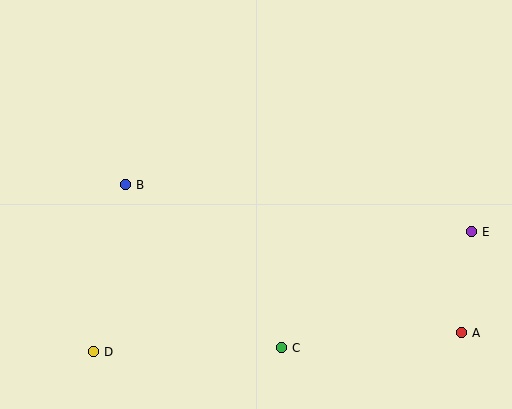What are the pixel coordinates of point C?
Point C is at (281, 348).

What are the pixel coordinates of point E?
Point E is at (471, 232).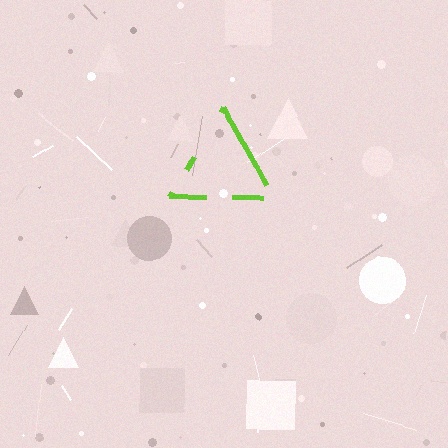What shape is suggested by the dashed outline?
The dashed outline suggests a triangle.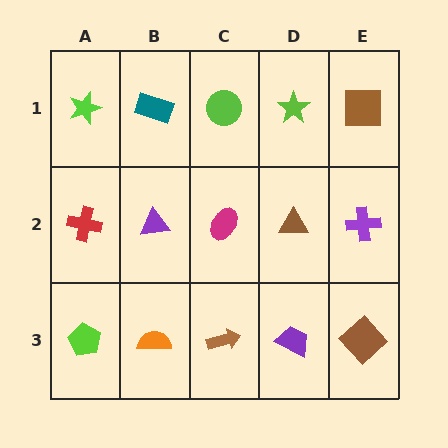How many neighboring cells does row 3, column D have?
3.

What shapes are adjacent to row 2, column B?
A teal rectangle (row 1, column B), an orange semicircle (row 3, column B), a red cross (row 2, column A), a magenta ellipse (row 2, column C).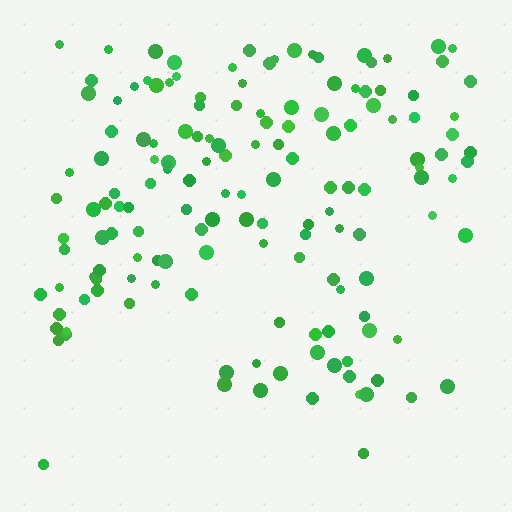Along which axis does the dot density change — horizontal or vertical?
Vertical.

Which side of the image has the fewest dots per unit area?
The bottom.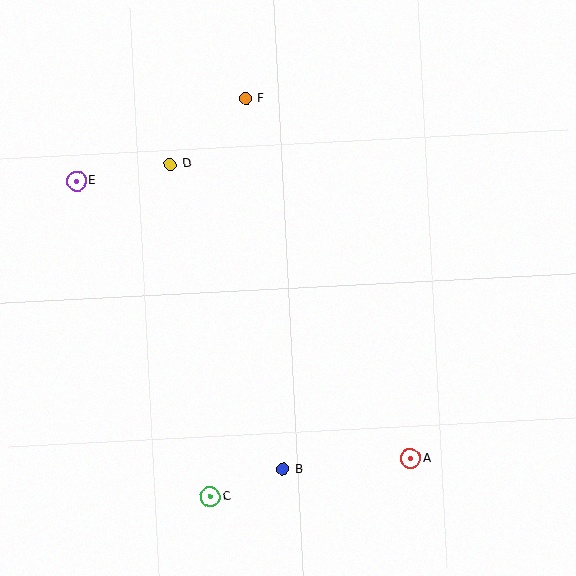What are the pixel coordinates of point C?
Point C is at (210, 497).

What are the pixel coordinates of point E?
Point E is at (76, 181).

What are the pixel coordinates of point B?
Point B is at (283, 469).